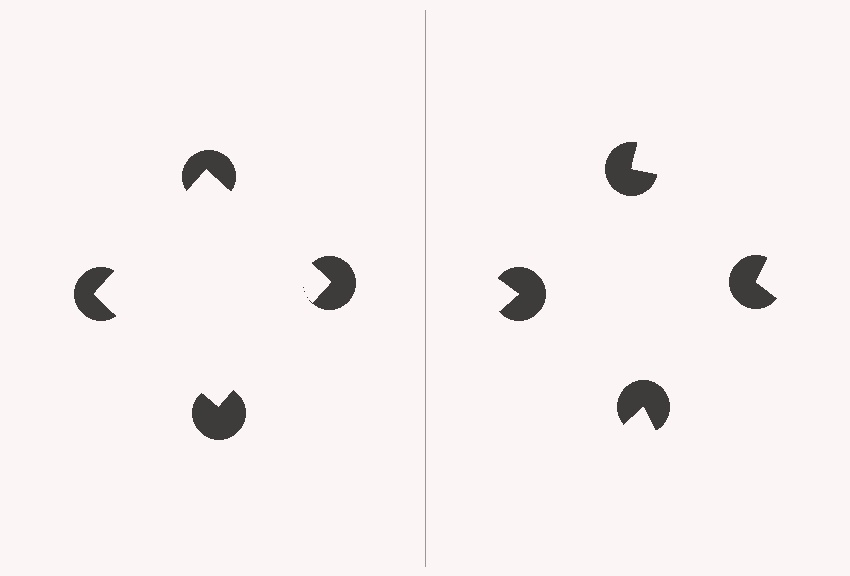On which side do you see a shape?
An illusory square appears on the left side. On the right side the wedge cuts are rotated, so no coherent shape forms.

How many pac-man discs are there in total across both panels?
8 — 4 on each side.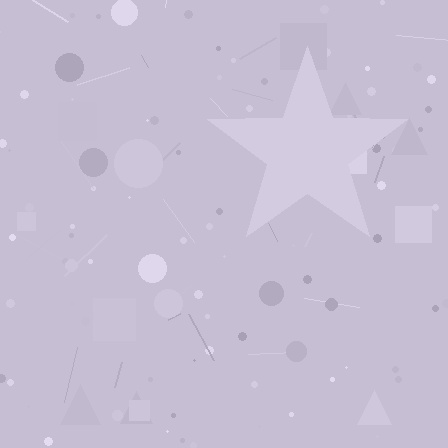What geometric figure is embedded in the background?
A star is embedded in the background.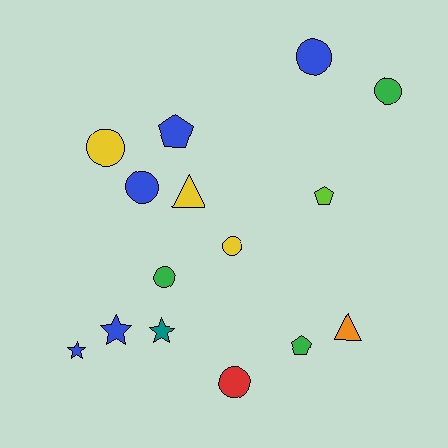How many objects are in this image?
There are 15 objects.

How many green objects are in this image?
There are 3 green objects.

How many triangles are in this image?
There are 2 triangles.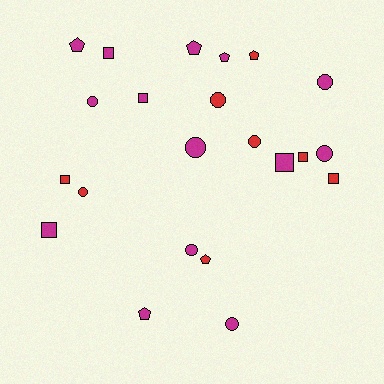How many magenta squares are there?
There are 4 magenta squares.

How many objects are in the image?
There are 22 objects.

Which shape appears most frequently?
Circle, with 9 objects.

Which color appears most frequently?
Magenta, with 14 objects.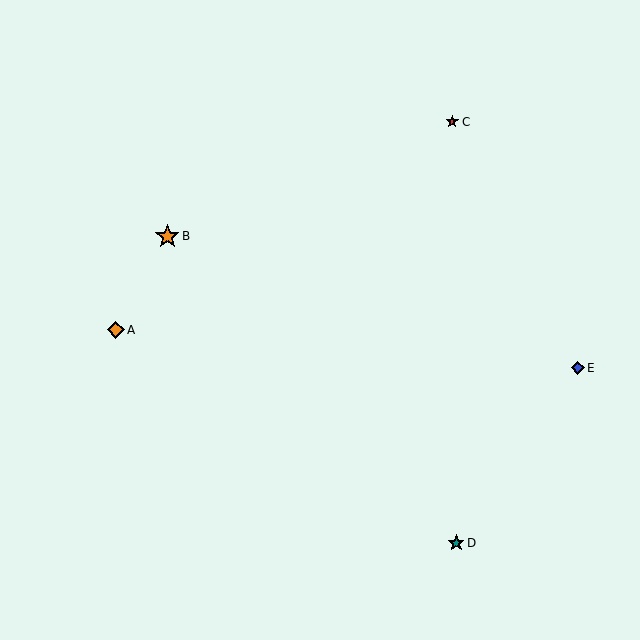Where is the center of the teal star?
The center of the teal star is at (456, 543).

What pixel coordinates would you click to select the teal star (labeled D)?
Click at (456, 543) to select the teal star D.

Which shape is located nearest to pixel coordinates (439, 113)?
The red star (labeled C) at (452, 122) is nearest to that location.